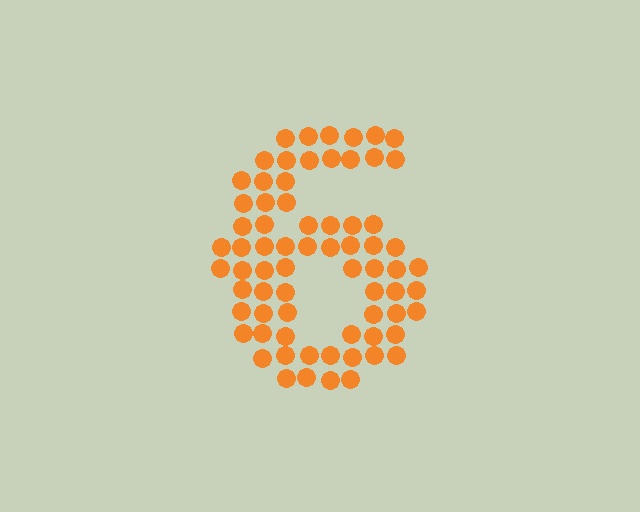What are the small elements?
The small elements are circles.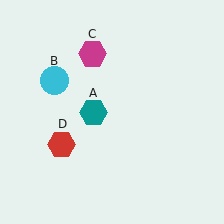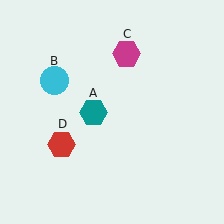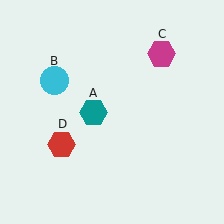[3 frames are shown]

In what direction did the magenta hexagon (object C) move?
The magenta hexagon (object C) moved right.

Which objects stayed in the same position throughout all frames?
Teal hexagon (object A) and cyan circle (object B) and red hexagon (object D) remained stationary.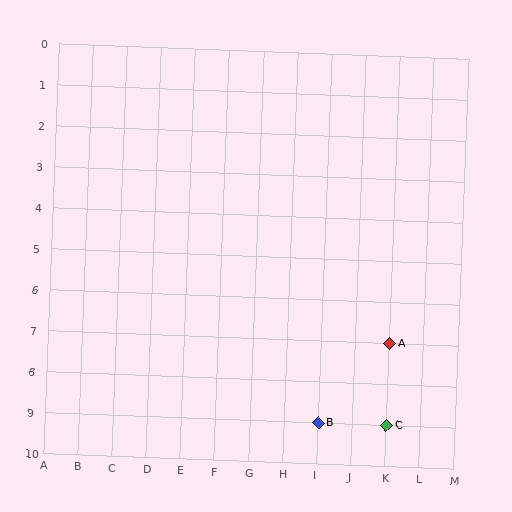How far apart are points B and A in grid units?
Points B and A are 2 columns and 2 rows apart (about 2.8 grid units diagonally).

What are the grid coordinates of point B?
Point B is at grid coordinates (I, 9).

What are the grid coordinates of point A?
Point A is at grid coordinates (K, 7).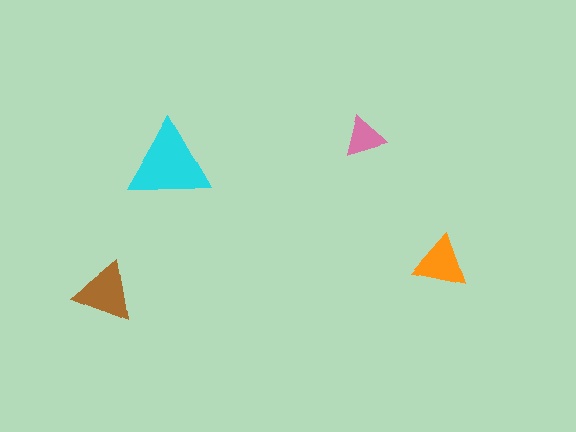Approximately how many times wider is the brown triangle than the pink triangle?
About 1.5 times wider.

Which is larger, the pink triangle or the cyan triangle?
The cyan one.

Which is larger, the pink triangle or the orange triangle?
The orange one.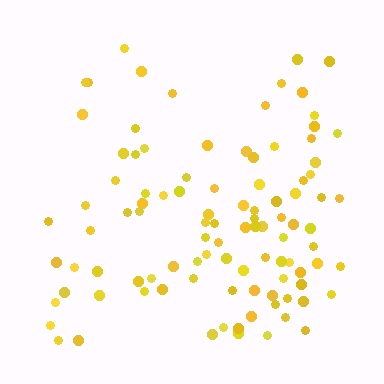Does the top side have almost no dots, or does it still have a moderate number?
Still a moderate number, just noticeably fewer than the bottom.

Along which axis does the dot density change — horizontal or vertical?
Vertical.